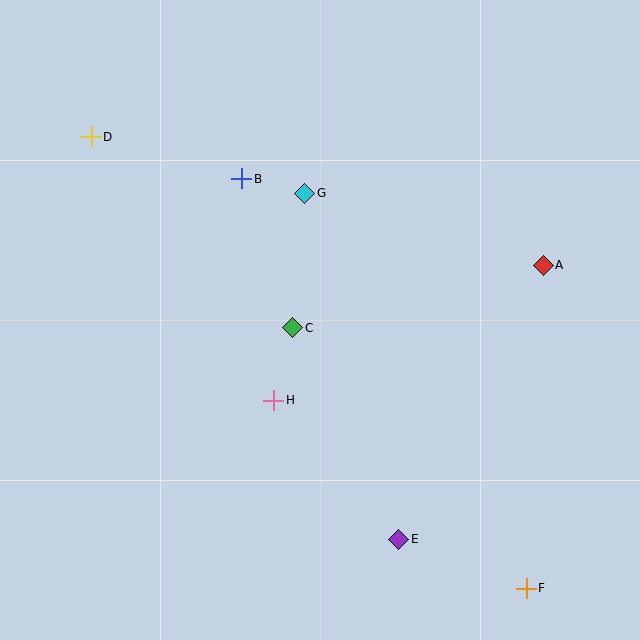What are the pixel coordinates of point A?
Point A is at (543, 265).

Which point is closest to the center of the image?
Point C at (293, 328) is closest to the center.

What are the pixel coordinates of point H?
Point H is at (274, 400).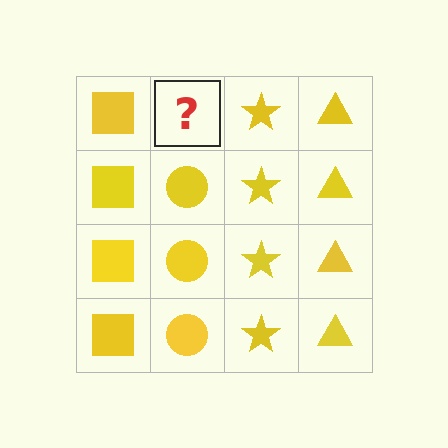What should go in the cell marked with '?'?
The missing cell should contain a yellow circle.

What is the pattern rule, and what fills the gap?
The rule is that each column has a consistent shape. The gap should be filled with a yellow circle.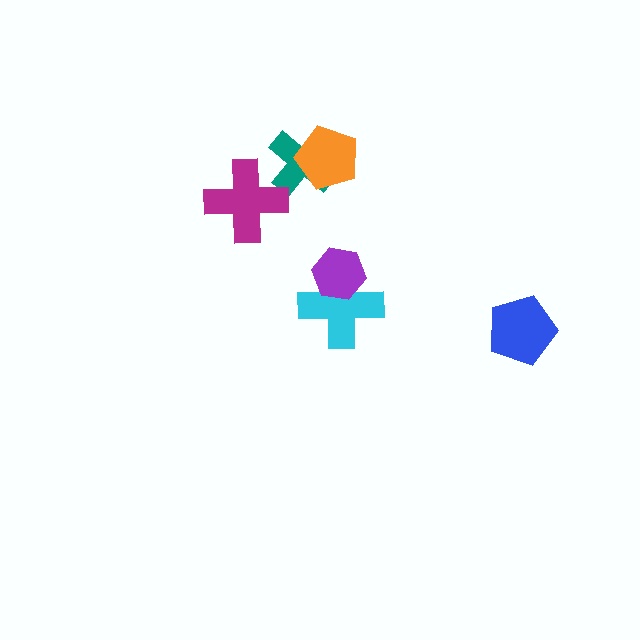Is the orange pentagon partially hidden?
No, no other shape covers it.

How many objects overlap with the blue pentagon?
0 objects overlap with the blue pentagon.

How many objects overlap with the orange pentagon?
1 object overlaps with the orange pentagon.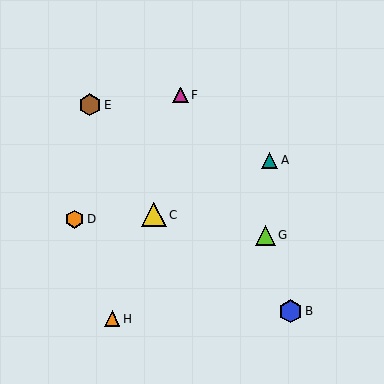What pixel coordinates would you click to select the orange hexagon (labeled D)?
Click at (75, 219) to select the orange hexagon D.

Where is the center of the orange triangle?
The center of the orange triangle is at (112, 319).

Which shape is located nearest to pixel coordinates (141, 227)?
The yellow triangle (labeled C) at (154, 215) is nearest to that location.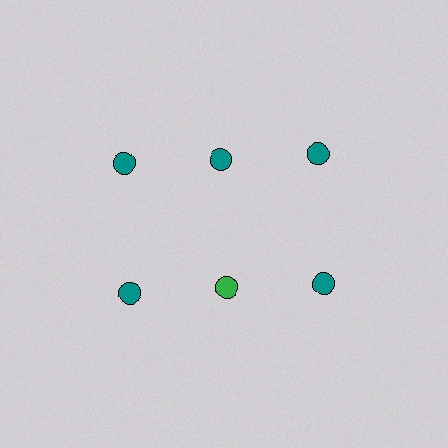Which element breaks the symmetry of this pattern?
The green circle in the second row, second from left column breaks the symmetry. All other shapes are teal circles.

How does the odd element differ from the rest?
It has a different color: green instead of teal.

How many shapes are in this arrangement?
There are 6 shapes arranged in a grid pattern.